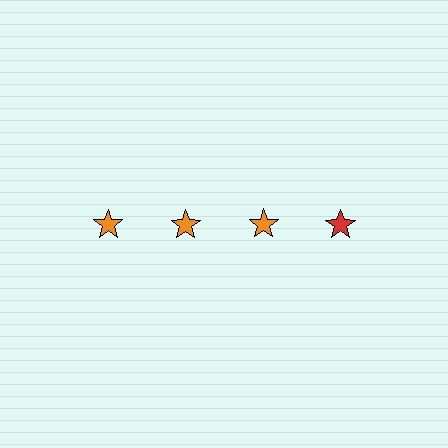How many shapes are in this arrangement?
There are 4 shapes arranged in a grid pattern.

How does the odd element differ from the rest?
It has a different color: red instead of orange.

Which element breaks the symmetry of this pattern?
The red star in the top row, second from right column breaks the symmetry. All other shapes are orange stars.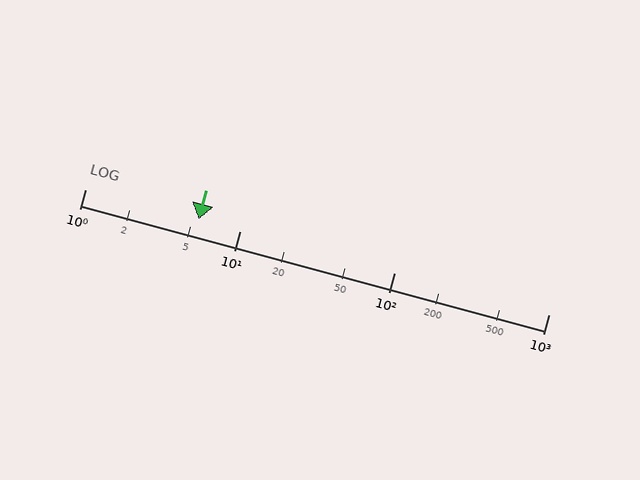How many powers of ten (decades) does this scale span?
The scale spans 3 decades, from 1 to 1000.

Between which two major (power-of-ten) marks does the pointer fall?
The pointer is between 1 and 10.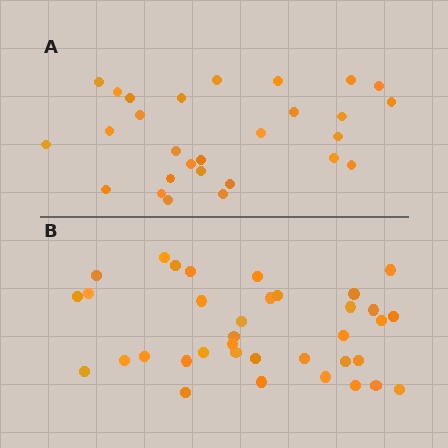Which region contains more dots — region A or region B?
Region B (the bottom region) has more dots.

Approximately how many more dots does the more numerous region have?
Region B has roughly 8 or so more dots than region A.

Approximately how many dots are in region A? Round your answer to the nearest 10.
About 30 dots. (The exact count is 28, which rounds to 30.)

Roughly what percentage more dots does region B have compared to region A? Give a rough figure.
About 30% more.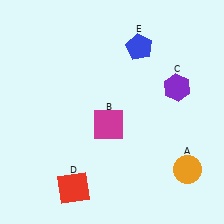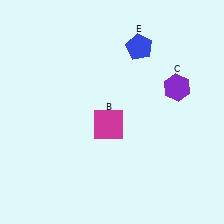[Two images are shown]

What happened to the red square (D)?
The red square (D) was removed in Image 2. It was in the bottom-left area of Image 1.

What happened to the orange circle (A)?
The orange circle (A) was removed in Image 2. It was in the bottom-right area of Image 1.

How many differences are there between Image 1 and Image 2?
There are 2 differences between the two images.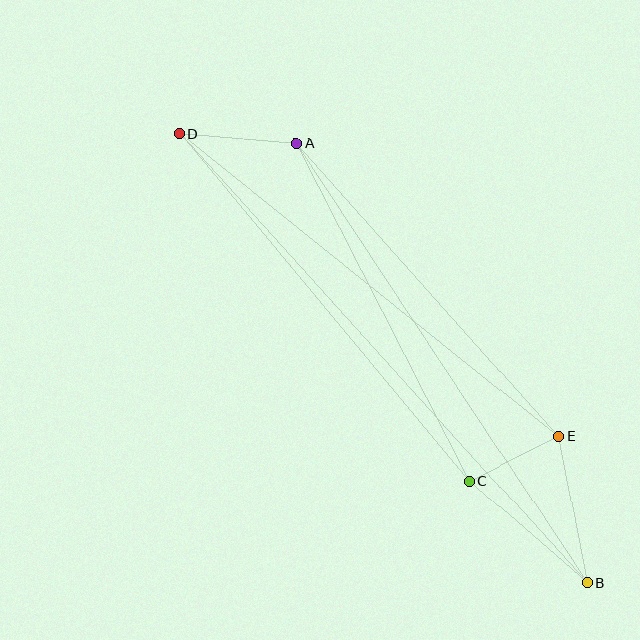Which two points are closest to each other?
Points C and E are closest to each other.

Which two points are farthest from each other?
Points B and D are farthest from each other.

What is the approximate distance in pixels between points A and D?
The distance between A and D is approximately 117 pixels.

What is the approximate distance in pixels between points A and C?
The distance between A and C is approximately 379 pixels.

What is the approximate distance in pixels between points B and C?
The distance between B and C is approximately 156 pixels.